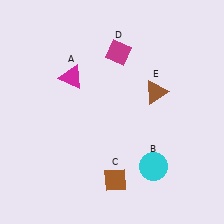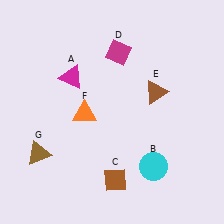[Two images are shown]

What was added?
An orange triangle (F), a brown triangle (G) were added in Image 2.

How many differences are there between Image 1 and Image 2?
There are 2 differences between the two images.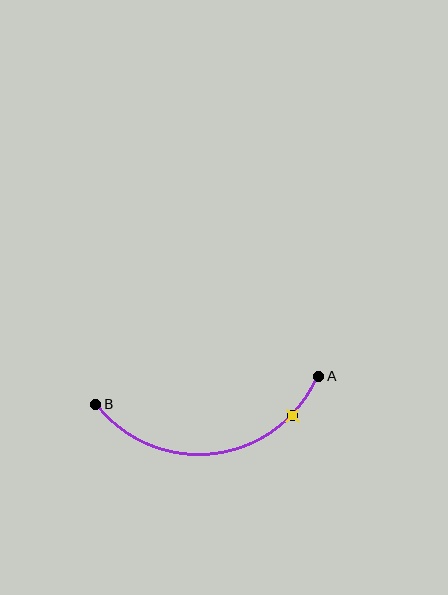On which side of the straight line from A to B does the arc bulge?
The arc bulges below the straight line connecting A and B.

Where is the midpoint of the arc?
The arc midpoint is the point on the curve farthest from the straight line joining A and B. It sits below that line.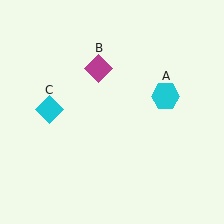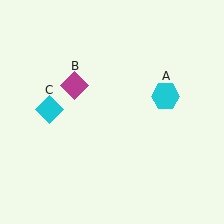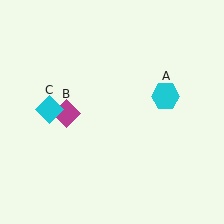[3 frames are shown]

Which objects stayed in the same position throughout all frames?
Cyan hexagon (object A) and cyan diamond (object C) remained stationary.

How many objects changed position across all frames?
1 object changed position: magenta diamond (object B).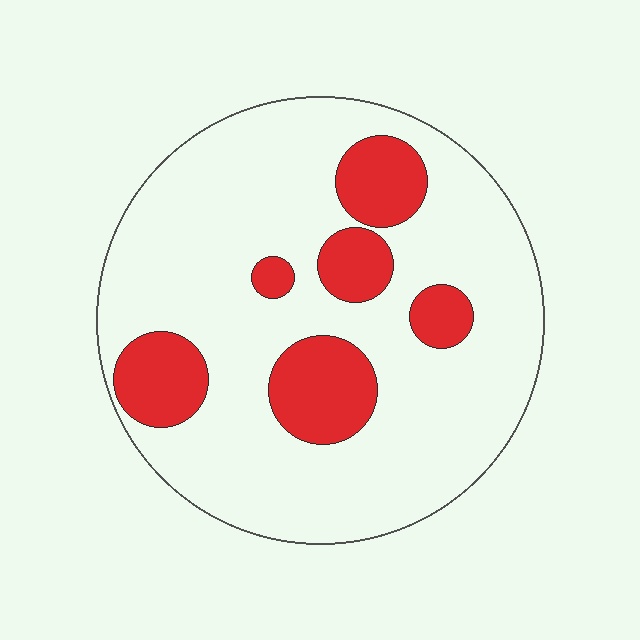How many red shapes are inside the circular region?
6.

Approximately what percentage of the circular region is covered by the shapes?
Approximately 20%.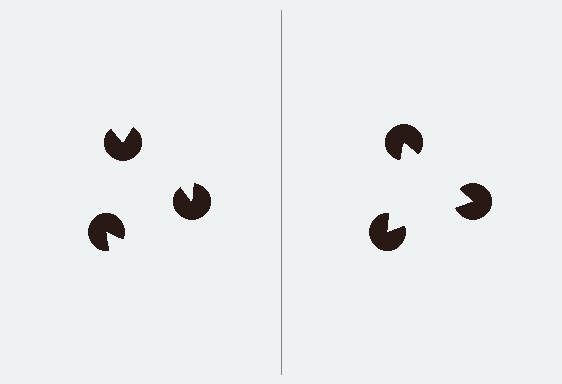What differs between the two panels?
The pac-man discs are positioned identically on both sides; only the wedge orientations differ. On the right they align to a triangle; on the left they are misaligned.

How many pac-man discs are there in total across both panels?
6 — 3 on each side.